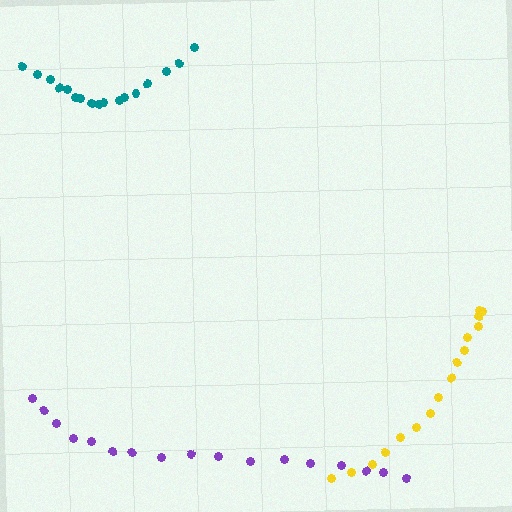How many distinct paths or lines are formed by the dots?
There are 3 distinct paths.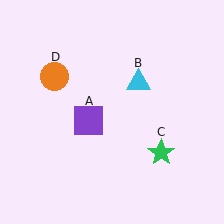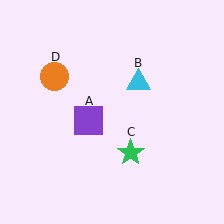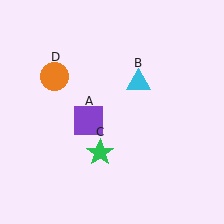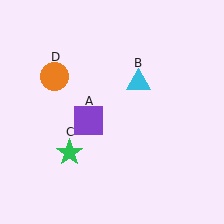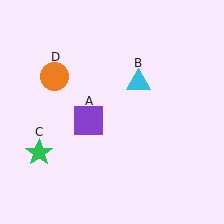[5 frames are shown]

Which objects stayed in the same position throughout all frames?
Purple square (object A) and cyan triangle (object B) and orange circle (object D) remained stationary.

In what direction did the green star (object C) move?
The green star (object C) moved left.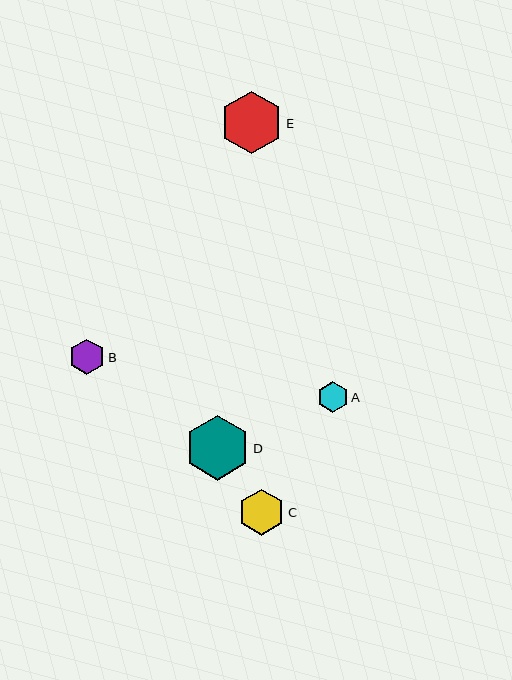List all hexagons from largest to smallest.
From largest to smallest: D, E, C, B, A.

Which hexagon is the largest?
Hexagon D is the largest with a size of approximately 65 pixels.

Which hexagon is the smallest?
Hexagon A is the smallest with a size of approximately 31 pixels.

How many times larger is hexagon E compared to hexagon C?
Hexagon E is approximately 1.4 times the size of hexagon C.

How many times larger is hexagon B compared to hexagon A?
Hexagon B is approximately 1.2 times the size of hexagon A.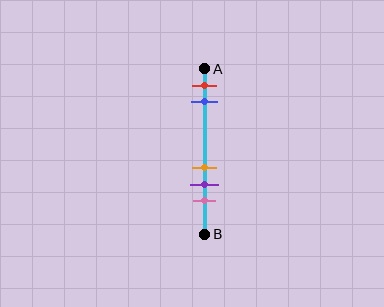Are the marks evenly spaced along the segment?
No, the marks are not evenly spaced.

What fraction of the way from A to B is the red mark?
The red mark is approximately 10% (0.1) of the way from A to B.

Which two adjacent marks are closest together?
The orange and purple marks are the closest adjacent pair.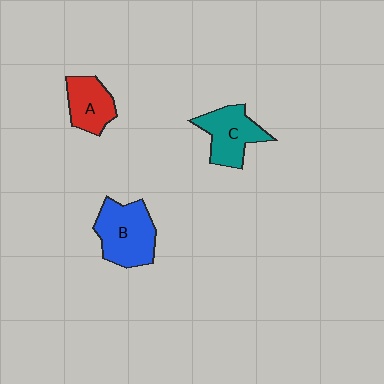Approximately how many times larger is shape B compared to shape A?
Approximately 1.5 times.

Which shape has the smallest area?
Shape A (red).